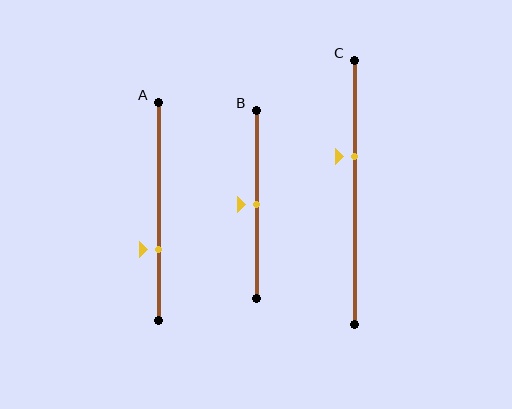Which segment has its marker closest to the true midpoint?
Segment B has its marker closest to the true midpoint.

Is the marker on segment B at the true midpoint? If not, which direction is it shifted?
Yes, the marker on segment B is at the true midpoint.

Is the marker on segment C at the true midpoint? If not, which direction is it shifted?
No, the marker on segment C is shifted upward by about 13% of the segment length.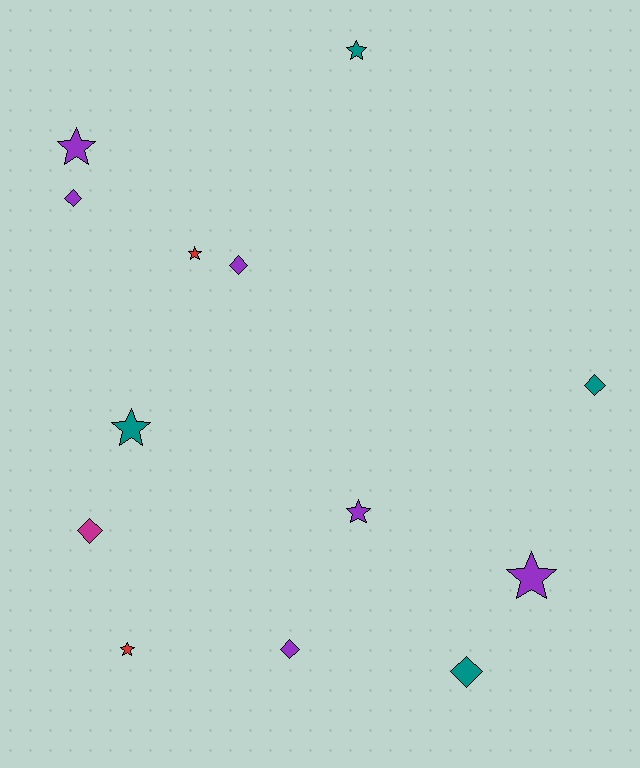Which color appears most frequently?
Purple, with 6 objects.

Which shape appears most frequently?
Star, with 7 objects.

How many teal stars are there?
There are 2 teal stars.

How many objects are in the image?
There are 13 objects.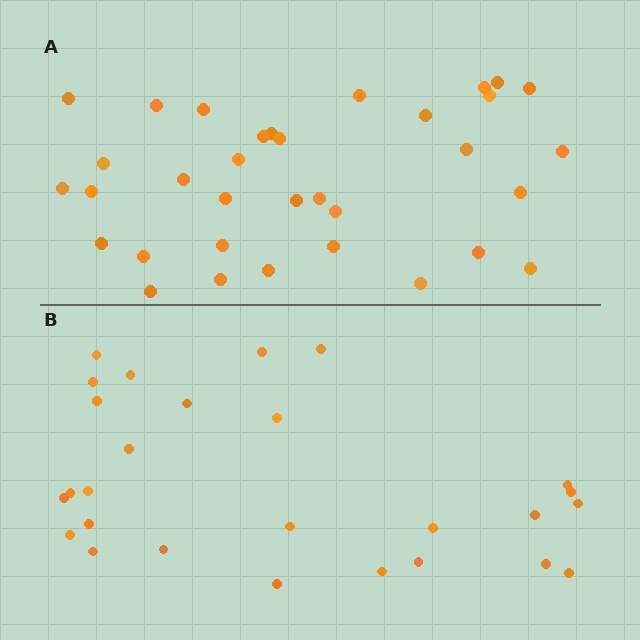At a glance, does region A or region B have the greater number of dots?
Region A (the top region) has more dots.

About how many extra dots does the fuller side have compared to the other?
Region A has roughly 8 or so more dots than region B.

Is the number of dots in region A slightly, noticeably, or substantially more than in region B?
Region A has noticeably more, but not dramatically so. The ratio is roughly 1.3 to 1.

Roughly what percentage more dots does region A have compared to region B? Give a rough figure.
About 25% more.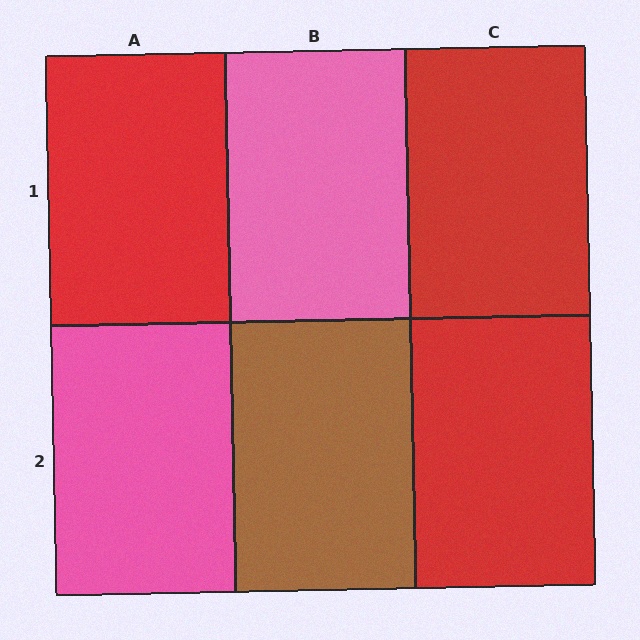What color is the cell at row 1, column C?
Red.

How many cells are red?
3 cells are red.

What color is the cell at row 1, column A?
Red.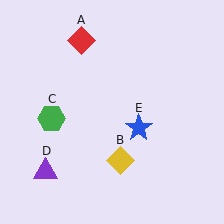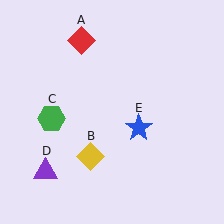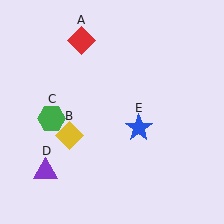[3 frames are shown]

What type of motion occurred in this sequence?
The yellow diamond (object B) rotated clockwise around the center of the scene.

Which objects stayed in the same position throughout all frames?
Red diamond (object A) and green hexagon (object C) and purple triangle (object D) and blue star (object E) remained stationary.